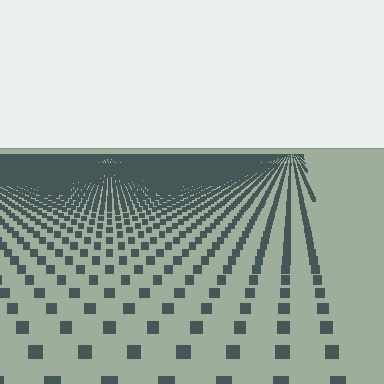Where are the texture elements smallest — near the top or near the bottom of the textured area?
Near the top.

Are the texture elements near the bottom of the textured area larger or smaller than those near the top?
Larger. Near the bottom, elements are closer to the viewer and appear at a bigger on-screen size.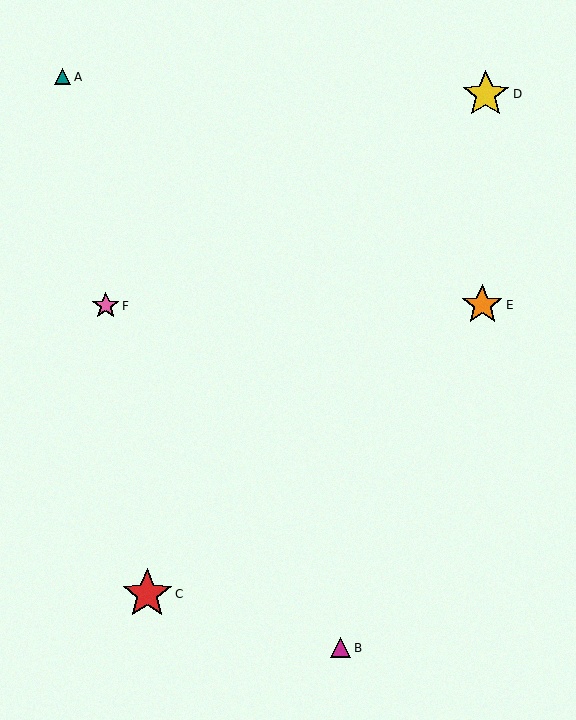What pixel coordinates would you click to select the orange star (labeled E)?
Click at (482, 305) to select the orange star E.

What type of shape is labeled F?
Shape F is a pink star.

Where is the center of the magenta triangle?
The center of the magenta triangle is at (341, 648).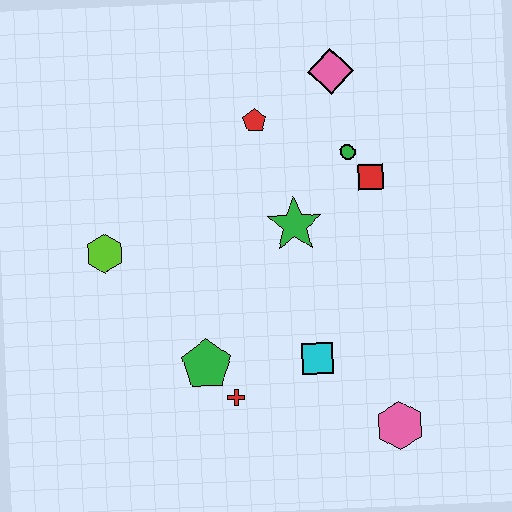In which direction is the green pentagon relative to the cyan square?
The green pentagon is to the left of the cyan square.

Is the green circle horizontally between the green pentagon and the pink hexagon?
Yes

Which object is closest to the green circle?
The red square is closest to the green circle.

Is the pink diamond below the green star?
No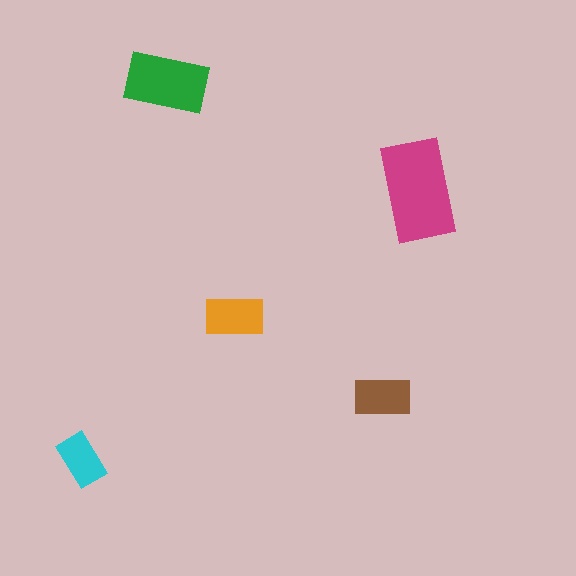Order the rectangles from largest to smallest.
the magenta one, the green one, the orange one, the brown one, the cyan one.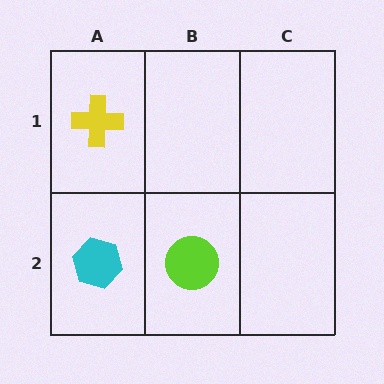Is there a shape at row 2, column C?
No, that cell is empty.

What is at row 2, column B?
A lime circle.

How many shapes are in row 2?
2 shapes.